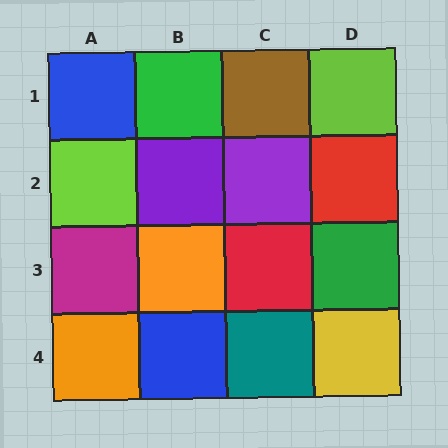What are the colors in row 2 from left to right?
Lime, purple, purple, red.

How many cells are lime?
2 cells are lime.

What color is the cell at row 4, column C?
Teal.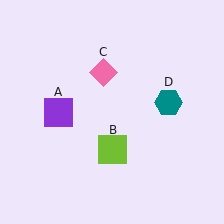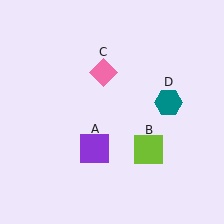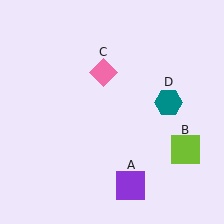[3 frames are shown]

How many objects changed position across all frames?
2 objects changed position: purple square (object A), lime square (object B).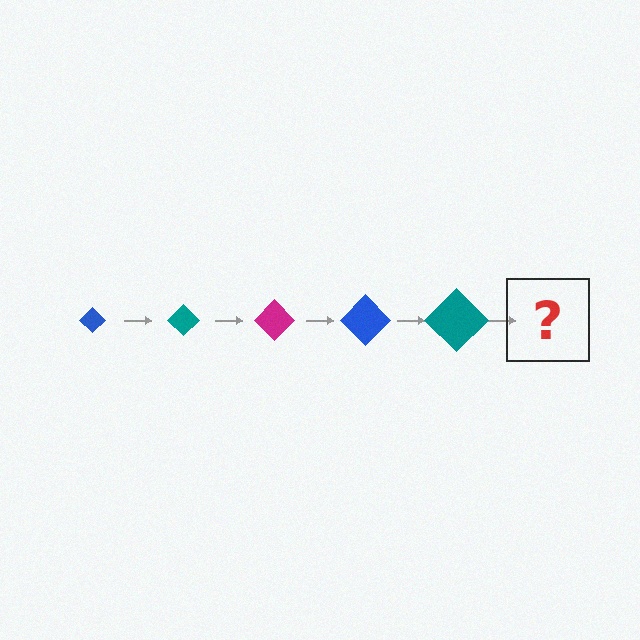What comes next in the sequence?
The next element should be a magenta diamond, larger than the previous one.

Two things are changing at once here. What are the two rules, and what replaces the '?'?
The two rules are that the diamond grows larger each step and the color cycles through blue, teal, and magenta. The '?' should be a magenta diamond, larger than the previous one.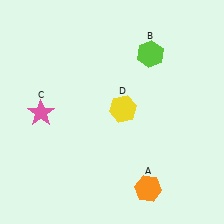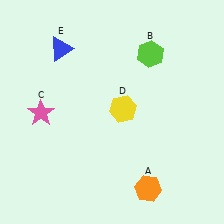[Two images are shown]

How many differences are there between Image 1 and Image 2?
There is 1 difference between the two images.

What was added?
A blue triangle (E) was added in Image 2.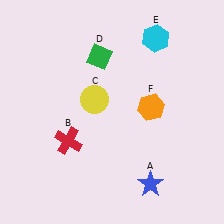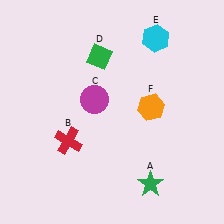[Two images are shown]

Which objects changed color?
A changed from blue to green. C changed from yellow to magenta.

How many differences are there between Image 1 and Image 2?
There are 2 differences between the two images.